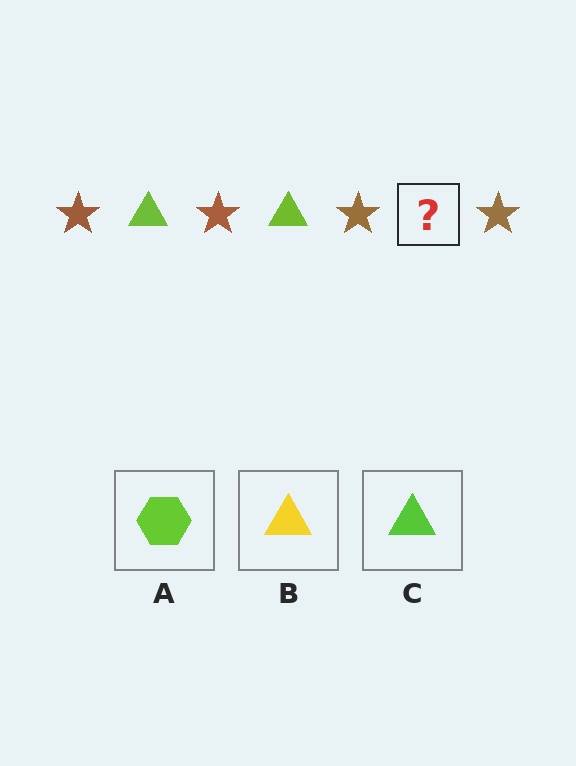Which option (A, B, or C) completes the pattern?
C.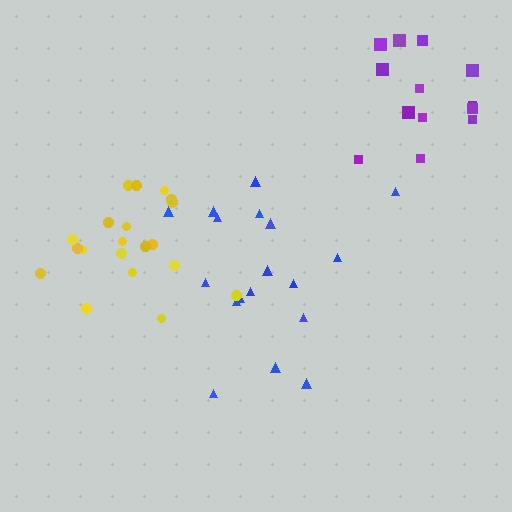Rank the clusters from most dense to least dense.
blue, yellow, purple.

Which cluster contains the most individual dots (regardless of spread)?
Yellow (20).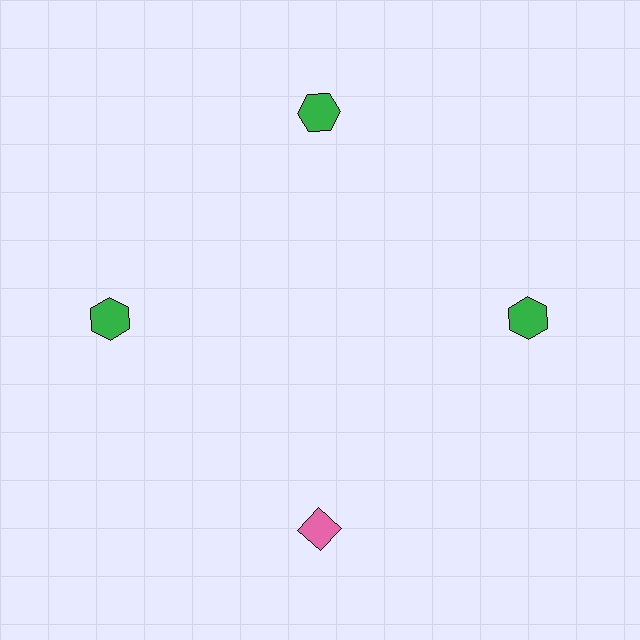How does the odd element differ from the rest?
It differs in both color (pink instead of green) and shape (diamond instead of hexagon).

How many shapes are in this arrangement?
There are 4 shapes arranged in a ring pattern.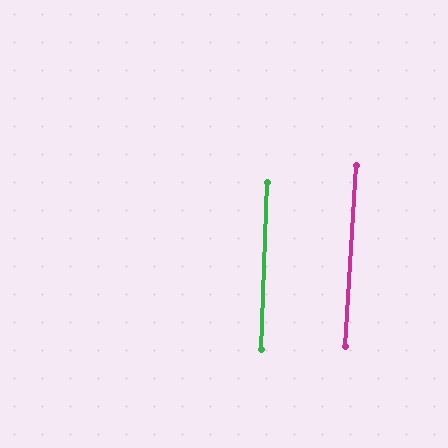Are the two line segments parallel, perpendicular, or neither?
Parallel — their directions differ by only 1.3°.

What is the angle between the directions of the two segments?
Approximately 1 degree.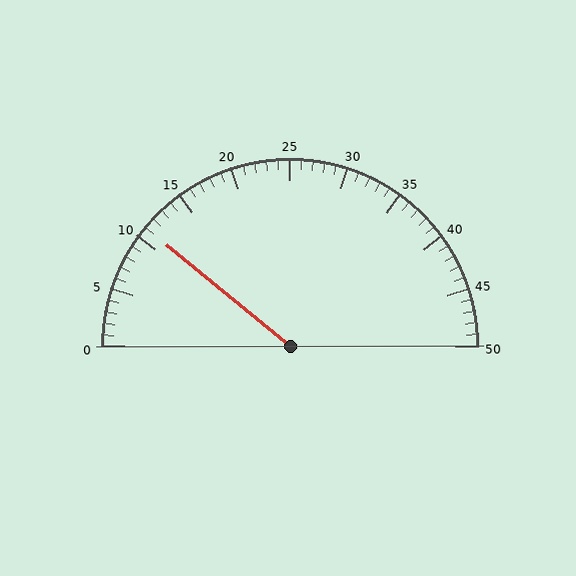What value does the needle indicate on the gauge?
The needle indicates approximately 11.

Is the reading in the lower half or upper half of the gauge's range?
The reading is in the lower half of the range (0 to 50).